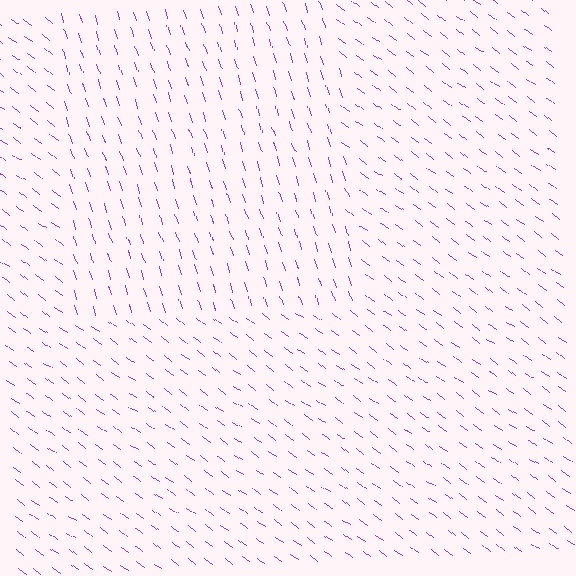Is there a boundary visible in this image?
Yes, there is a texture boundary formed by a change in line orientation.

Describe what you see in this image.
The image is filled with small purple line segments. A rectangle region in the image has lines oriented differently from the surrounding lines, creating a visible texture boundary.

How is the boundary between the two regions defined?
The boundary is defined purely by a change in line orientation (approximately 35 degrees difference). All lines are the same color and thickness.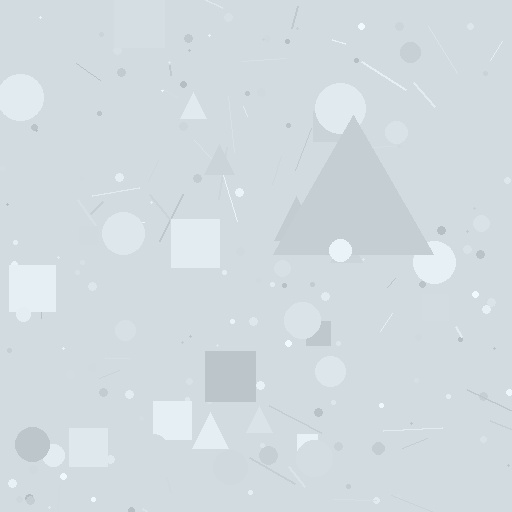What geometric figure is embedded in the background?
A triangle is embedded in the background.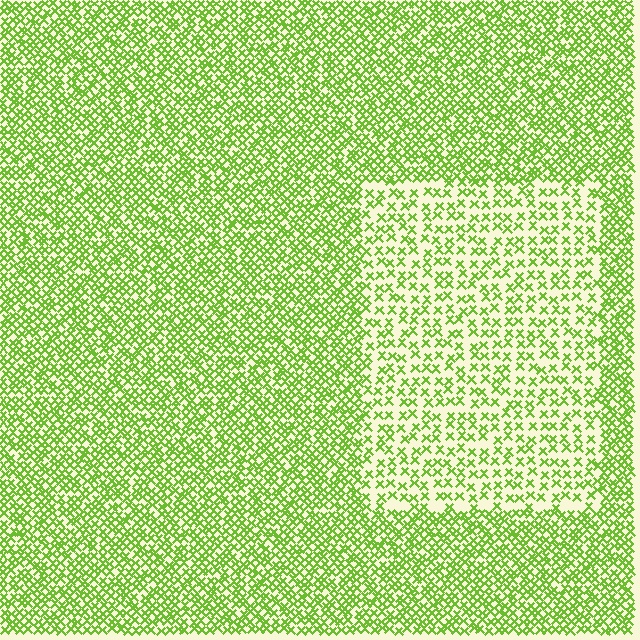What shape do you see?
I see a rectangle.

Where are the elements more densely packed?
The elements are more densely packed outside the rectangle boundary.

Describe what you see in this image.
The image contains small lime elements arranged at two different densities. A rectangle-shaped region is visible where the elements are less densely packed than the surrounding area.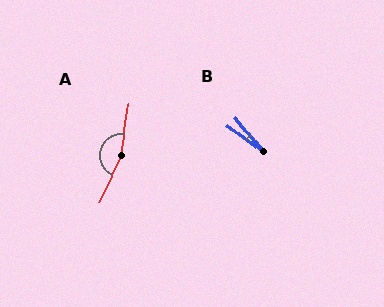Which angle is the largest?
A, at approximately 163 degrees.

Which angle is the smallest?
B, at approximately 15 degrees.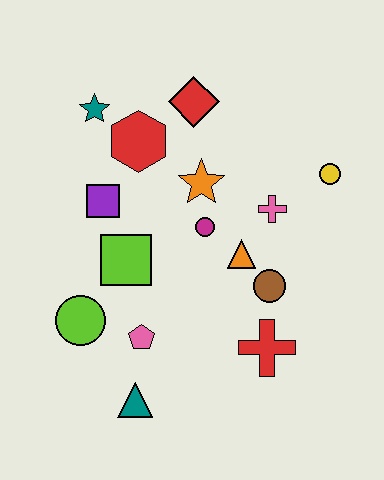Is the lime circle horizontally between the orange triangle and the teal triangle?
No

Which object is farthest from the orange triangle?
The teal star is farthest from the orange triangle.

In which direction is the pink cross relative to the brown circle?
The pink cross is above the brown circle.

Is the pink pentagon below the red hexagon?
Yes